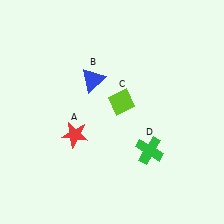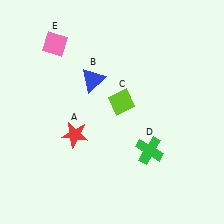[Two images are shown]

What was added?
A pink diamond (E) was added in Image 2.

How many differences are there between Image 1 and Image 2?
There is 1 difference between the two images.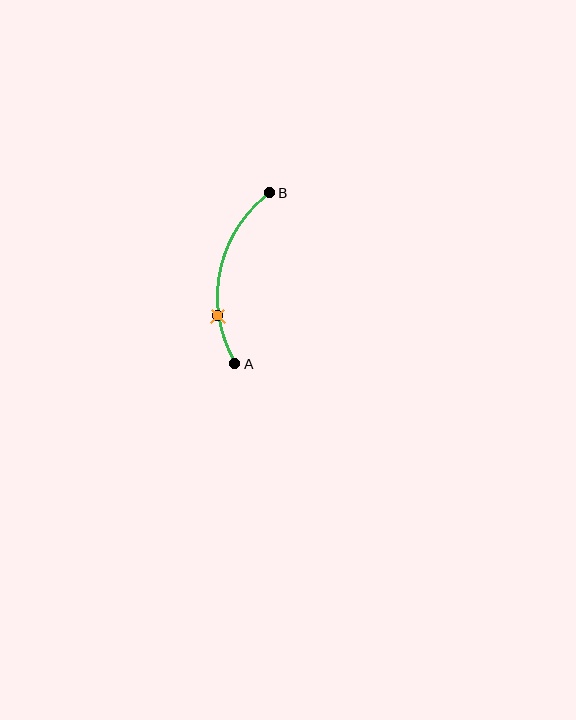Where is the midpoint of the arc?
The arc midpoint is the point on the curve farthest from the straight line joining A and B. It sits to the left of that line.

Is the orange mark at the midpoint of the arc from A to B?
No. The orange mark lies on the arc but is closer to endpoint A. The arc midpoint would be at the point on the curve equidistant along the arc from both A and B.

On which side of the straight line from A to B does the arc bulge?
The arc bulges to the left of the straight line connecting A and B.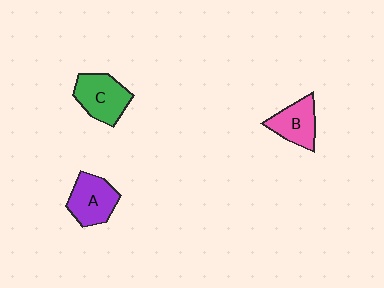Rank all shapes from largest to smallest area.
From largest to smallest: C (green), A (purple), B (pink).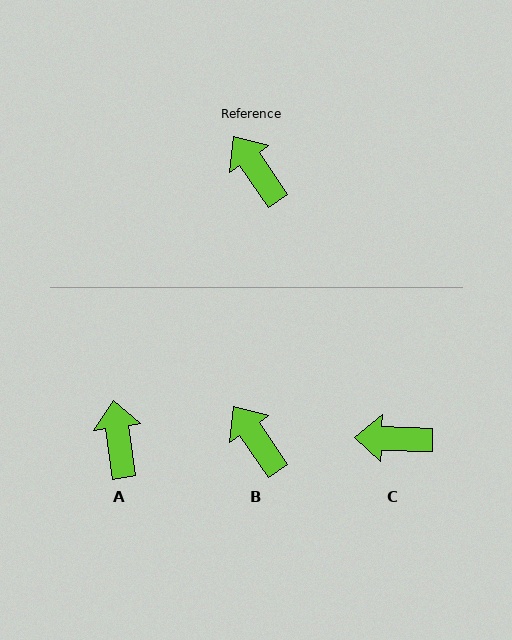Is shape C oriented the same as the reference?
No, it is off by about 54 degrees.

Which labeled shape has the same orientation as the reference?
B.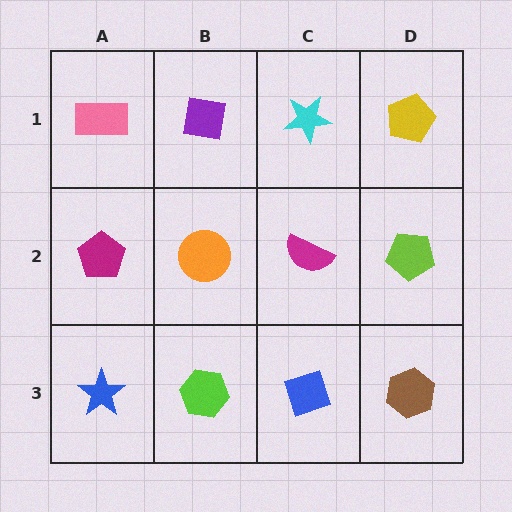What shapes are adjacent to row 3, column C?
A magenta semicircle (row 2, column C), a lime hexagon (row 3, column B), a brown hexagon (row 3, column D).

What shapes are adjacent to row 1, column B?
An orange circle (row 2, column B), a pink rectangle (row 1, column A), a cyan star (row 1, column C).